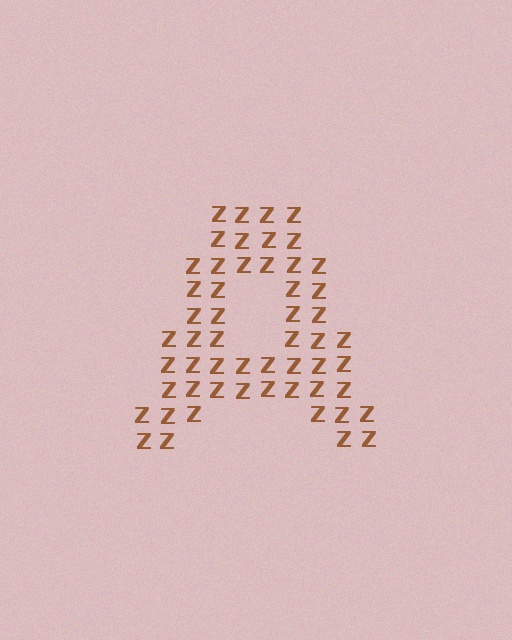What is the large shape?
The large shape is the letter A.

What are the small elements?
The small elements are letter Z's.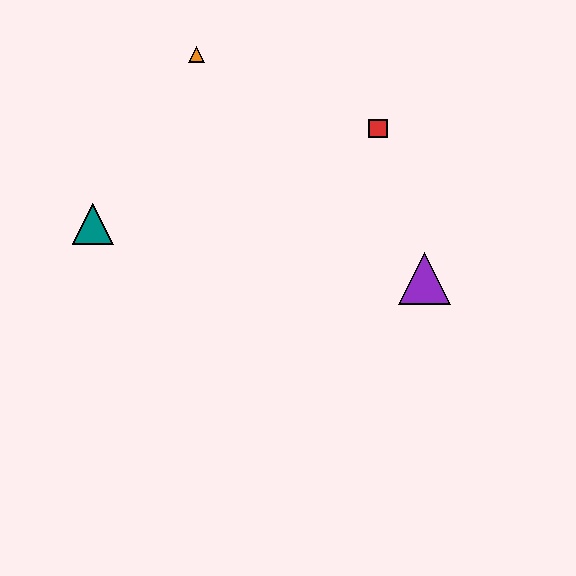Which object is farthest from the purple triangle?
The teal triangle is farthest from the purple triangle.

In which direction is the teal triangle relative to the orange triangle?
The teal triangle is below the orange triangle.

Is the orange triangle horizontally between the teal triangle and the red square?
Yes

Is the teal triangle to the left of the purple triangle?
Yes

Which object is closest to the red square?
The purple triangle is closest to the red square.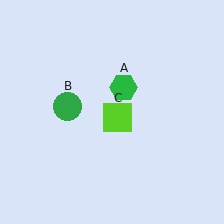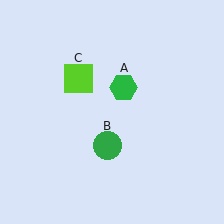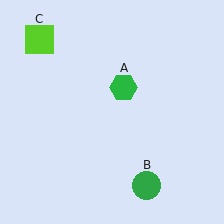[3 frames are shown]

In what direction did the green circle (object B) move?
The green circle (object B) moved down and to the right.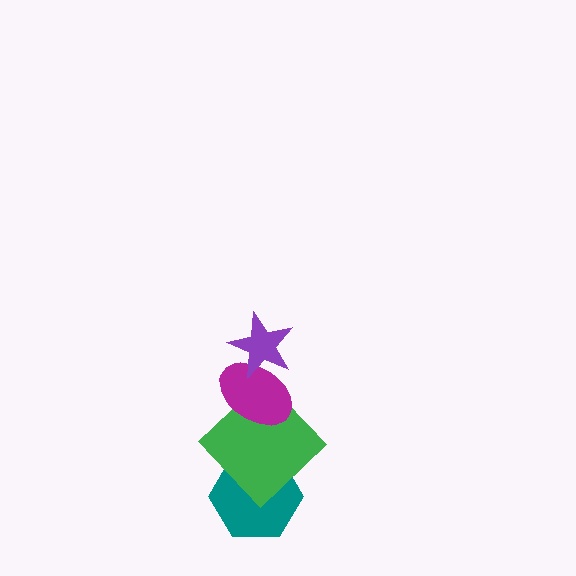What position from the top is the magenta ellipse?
The magenta ellipse is 2nd from the top.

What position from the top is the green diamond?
The green diamond is 3rd from the top.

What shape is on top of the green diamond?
The magenta ellipse is on top of the green diamond.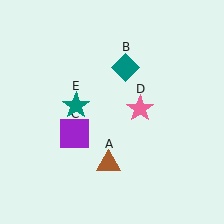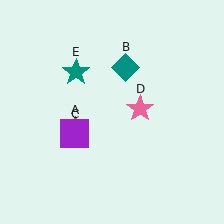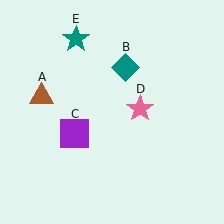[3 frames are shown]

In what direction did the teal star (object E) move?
The teal star (object E) moved up.